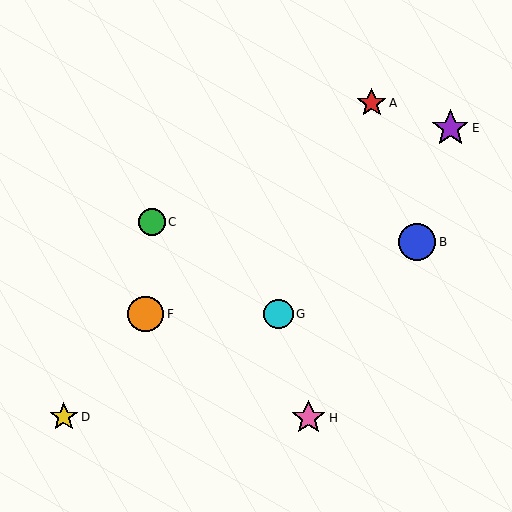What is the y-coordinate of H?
Object H is at y≈418.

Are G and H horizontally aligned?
No, G is at y≈314 and H is at y≈418.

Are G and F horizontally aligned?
Yes, both are at y≈314.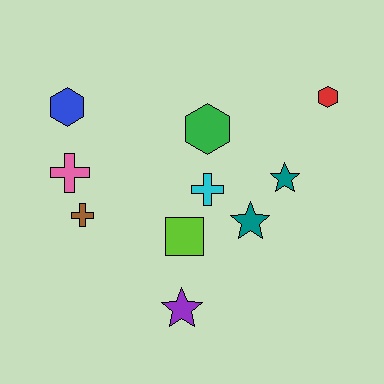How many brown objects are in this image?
There is 1 brown object.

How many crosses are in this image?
There are 3 crosses.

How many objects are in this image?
There are 10 objects.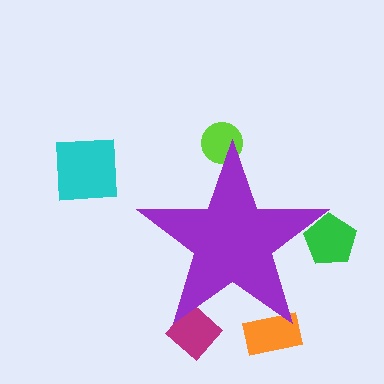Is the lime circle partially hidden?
Yes, the lime circle is partially hidden behind the purple star.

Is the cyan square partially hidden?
No, the cyan square is fully visible.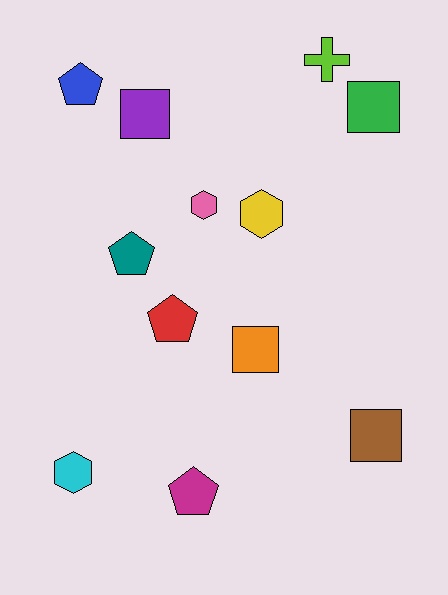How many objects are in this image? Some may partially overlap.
There are 12 objects.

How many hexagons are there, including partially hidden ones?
There are 3 hexagons.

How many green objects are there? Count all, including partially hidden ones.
There is 1 green object.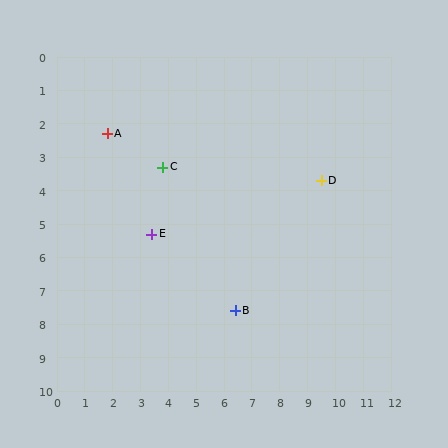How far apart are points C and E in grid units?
Points C and E are about 2.0 grid units apart.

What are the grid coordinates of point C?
Point C is at approximately (3.8, 3.3).